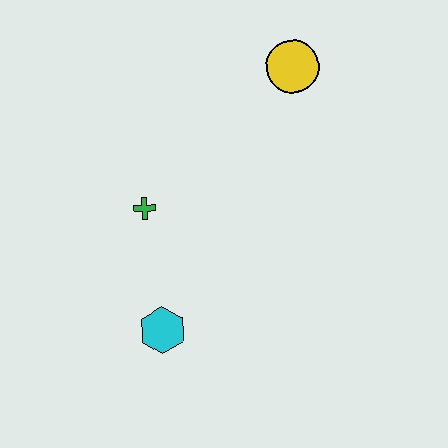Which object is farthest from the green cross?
The yellow circle is farthest from the green cross.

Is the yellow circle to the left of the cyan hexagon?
No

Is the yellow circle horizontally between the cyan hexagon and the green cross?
No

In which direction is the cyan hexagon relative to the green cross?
The cyan hexagon is below the green cross.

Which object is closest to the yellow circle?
The green cross is closest to the yellow circle.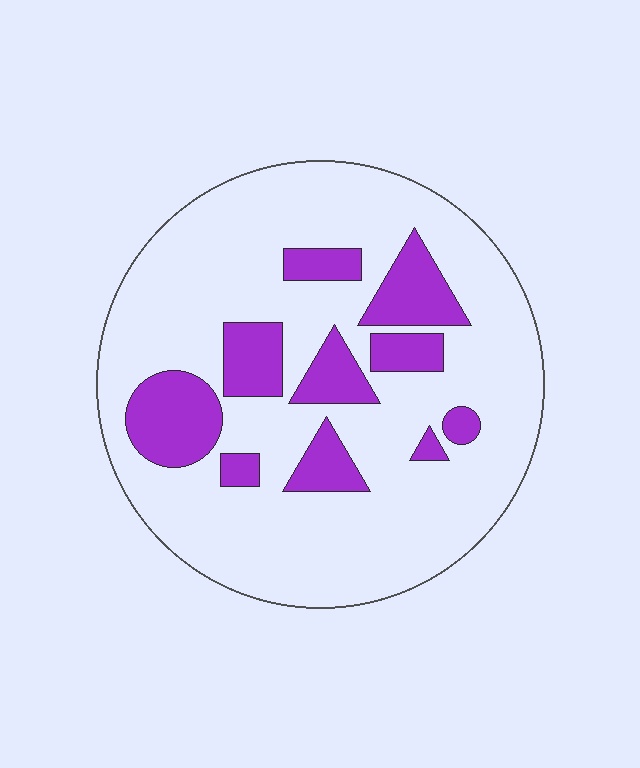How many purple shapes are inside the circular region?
10.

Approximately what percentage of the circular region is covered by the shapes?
Approximately 20%.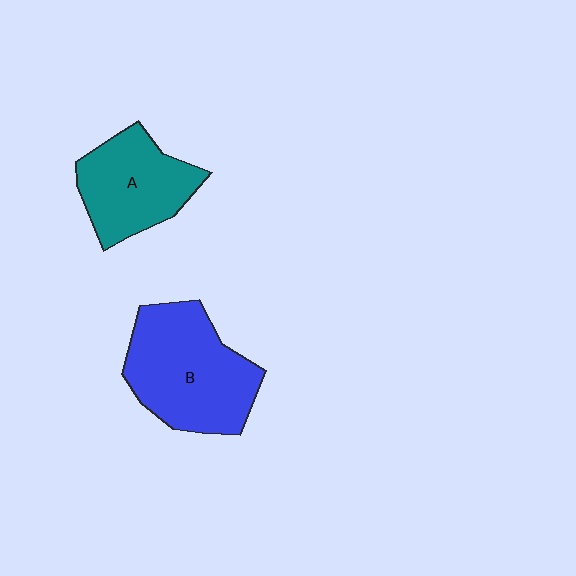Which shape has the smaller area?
Shape A (teal).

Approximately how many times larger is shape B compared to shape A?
Approximately 1.4 times.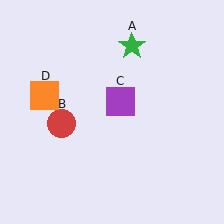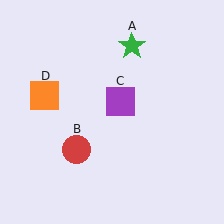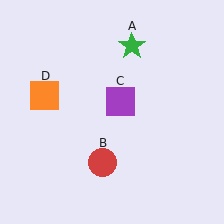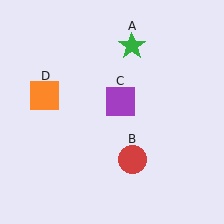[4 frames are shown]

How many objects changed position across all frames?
1 object changed position: red circle (object B).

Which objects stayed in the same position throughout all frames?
Green star (object A) and purple square (object C) and orange square (object D) remained stationary.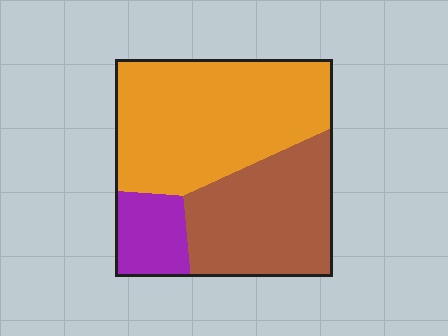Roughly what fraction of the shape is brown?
Brown covers 36% of the shape.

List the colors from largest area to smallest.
From largest to smallest: orange, brown, purple.